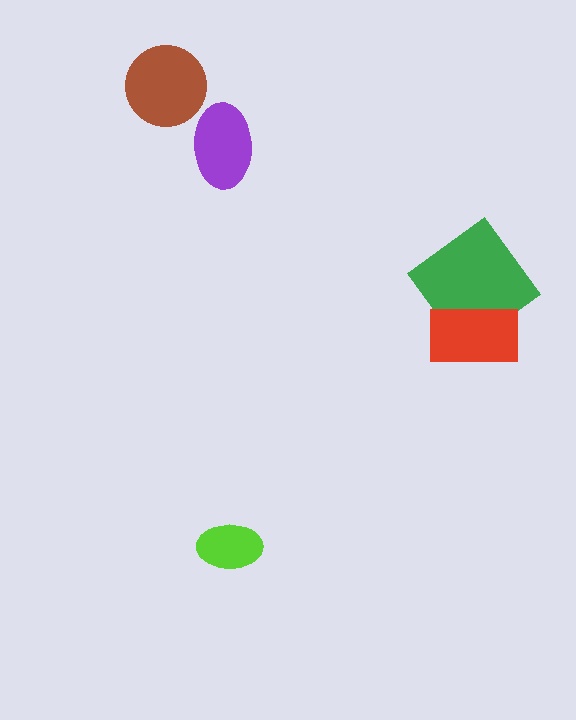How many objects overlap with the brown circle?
0 objects overlap with the brown circle.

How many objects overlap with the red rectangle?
1 object overlaps with the red rectangle.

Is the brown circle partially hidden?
No, no other shape covers it.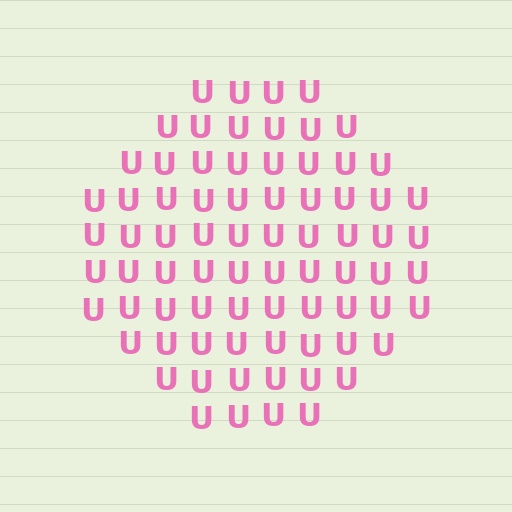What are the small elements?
The small elements are letter U's.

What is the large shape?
The large shape is a circle.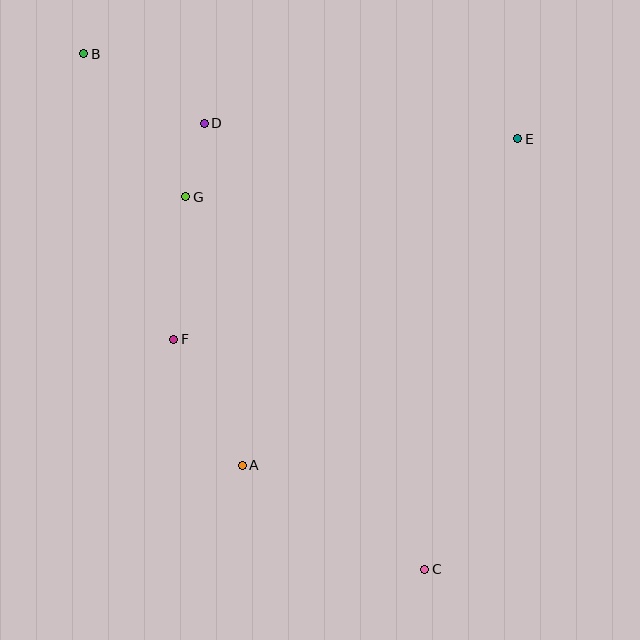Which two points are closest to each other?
Points D and G are closest to each other.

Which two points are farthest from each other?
Points B and C are farthest from each other.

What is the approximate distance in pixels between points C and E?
The distance between C and E is approximately 440 pixels.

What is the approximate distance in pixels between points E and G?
The distance between E and G is approximately 337 pixels.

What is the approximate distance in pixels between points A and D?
The distance between A and D is approximately 344 pixels.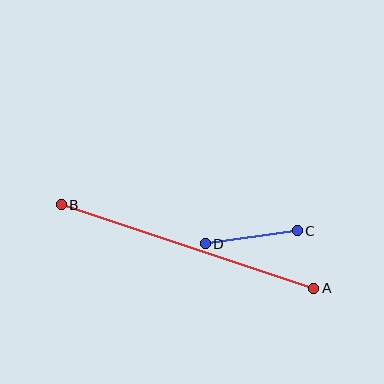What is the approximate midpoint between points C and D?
The midpoint is at approximately (251, 237) pixels.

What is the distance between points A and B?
The distance is approximately 266 pixels.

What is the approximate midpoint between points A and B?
The midpoint is at approximately (188, 246) pixels.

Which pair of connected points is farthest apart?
Points A and B are farthest apart.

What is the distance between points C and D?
The distance is approximately 93 pixels.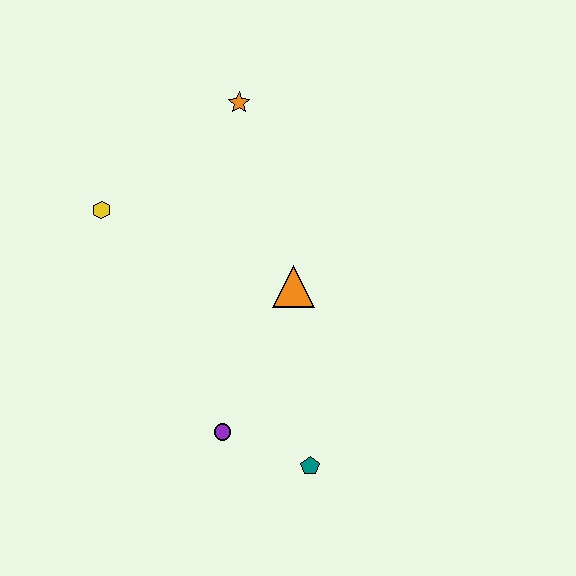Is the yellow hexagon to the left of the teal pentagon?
Yes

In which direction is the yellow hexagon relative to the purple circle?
The yellow hexagon is above the purple circle.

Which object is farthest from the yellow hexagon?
The teal pentagon is farthest from the yellow hexagon.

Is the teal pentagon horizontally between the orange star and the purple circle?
No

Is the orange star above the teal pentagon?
Yes